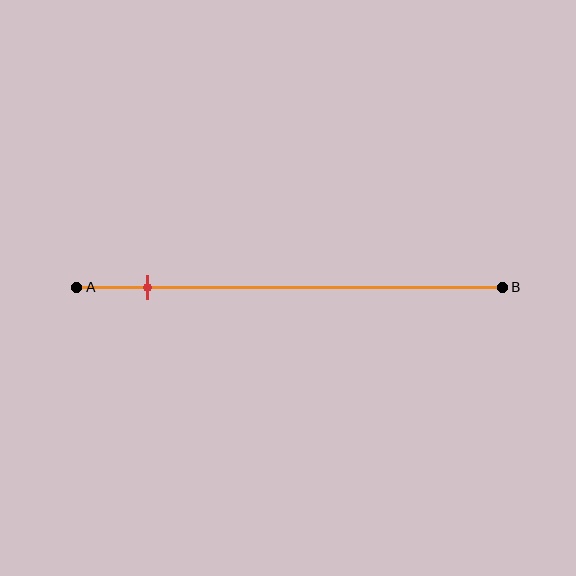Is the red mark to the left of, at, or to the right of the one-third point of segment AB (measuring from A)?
The red mark is to the left of the one-third point of segment AB.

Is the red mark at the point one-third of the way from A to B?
No, the mark is at about 15% from A, not at the 33% one-third point.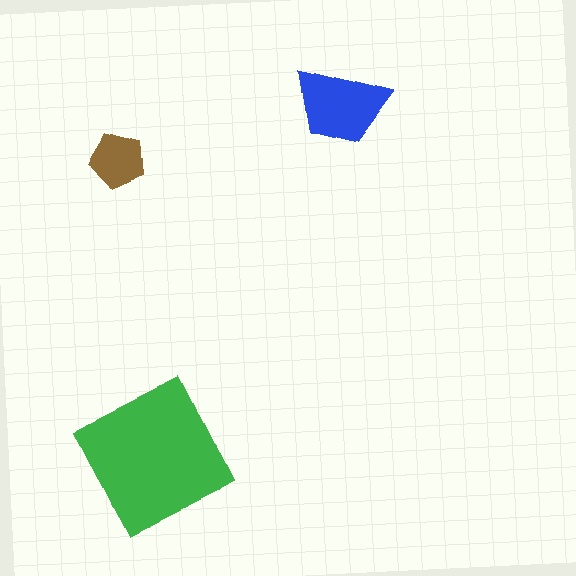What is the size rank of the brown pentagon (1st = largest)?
3rd.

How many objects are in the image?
There are 3 objects in the image.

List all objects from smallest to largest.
The brown pentagon, the blue trapezoid, the green square.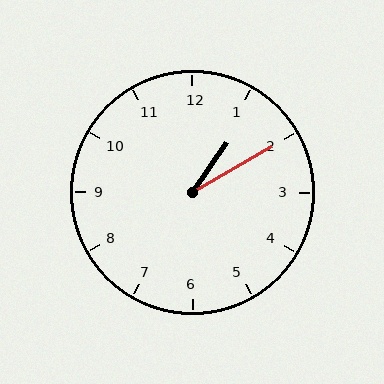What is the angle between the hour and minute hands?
Approximately 25 degrees.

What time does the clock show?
1:10.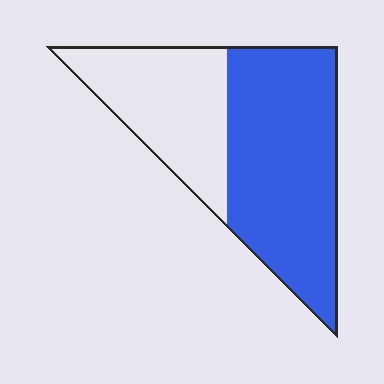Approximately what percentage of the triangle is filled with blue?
Approximately 60%.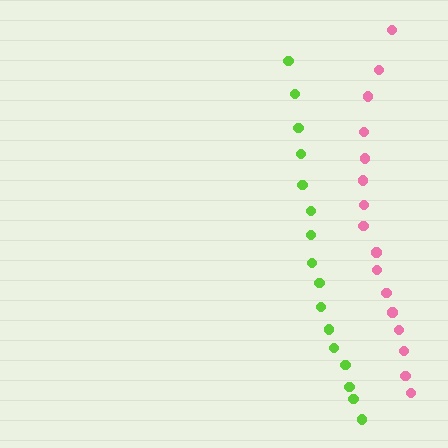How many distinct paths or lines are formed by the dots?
There are 2 distinct paths.